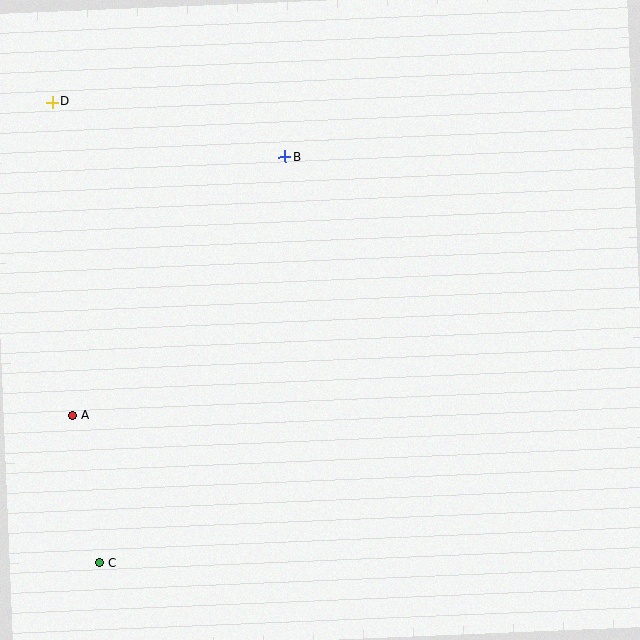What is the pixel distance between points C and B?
The distance between C and B is 447 pixels.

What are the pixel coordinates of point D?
Point D is at (52, 102).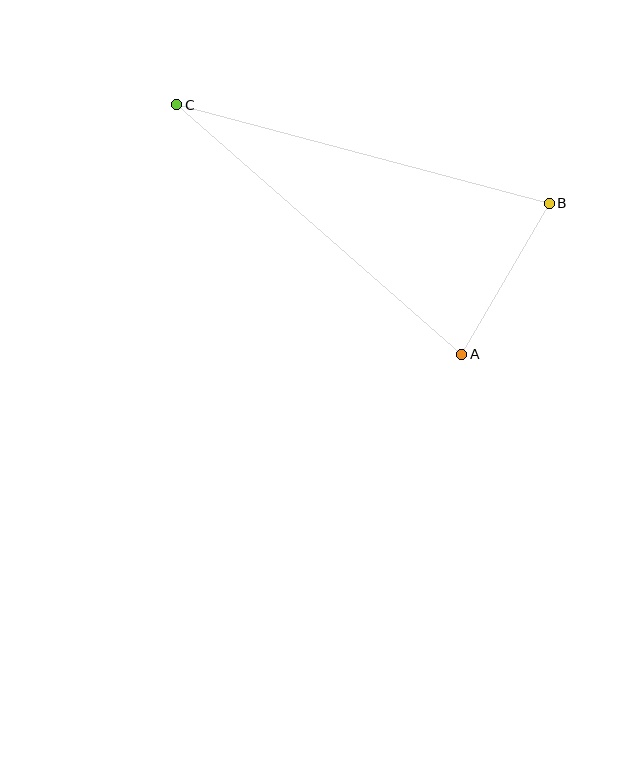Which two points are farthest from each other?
Points B and C are farthest from each other.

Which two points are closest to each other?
Points A and B are closest to each other.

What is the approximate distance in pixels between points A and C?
The distance between A and C is approximately 379 pixels.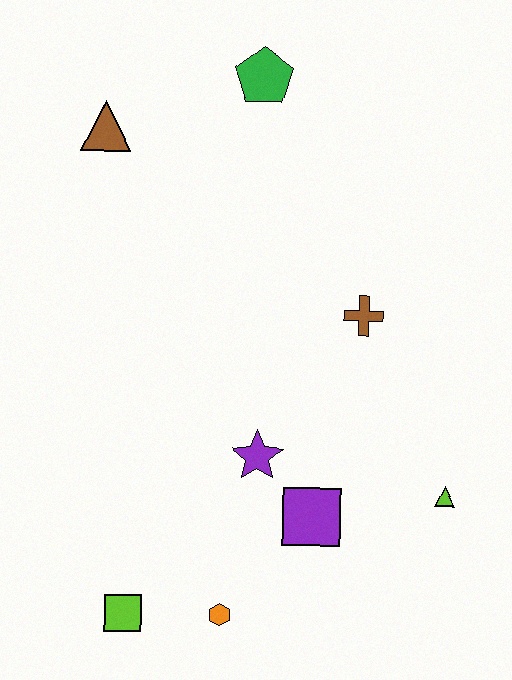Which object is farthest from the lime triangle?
The brown triangle is farthest from the lime triangle.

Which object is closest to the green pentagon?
The brown triangle is closest to the green pentagon.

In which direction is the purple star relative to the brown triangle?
The purple star is below the brown triangle.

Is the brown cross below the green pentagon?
Yes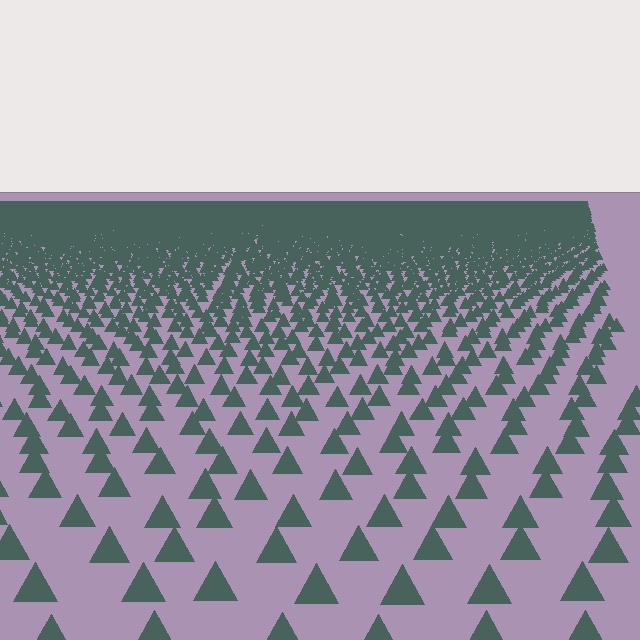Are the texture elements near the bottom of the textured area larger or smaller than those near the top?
Larger. Near the bottom, elements are closer to the viewer and appear at a bigger on-screen size.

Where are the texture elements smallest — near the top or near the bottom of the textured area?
Near the top.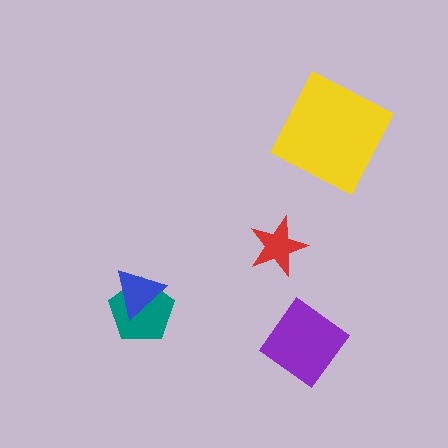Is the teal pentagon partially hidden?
Yes, it is partially covered by another shape.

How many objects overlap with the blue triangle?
1 object overlaps with the blue triangle.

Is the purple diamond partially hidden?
No, no other shape covers it.